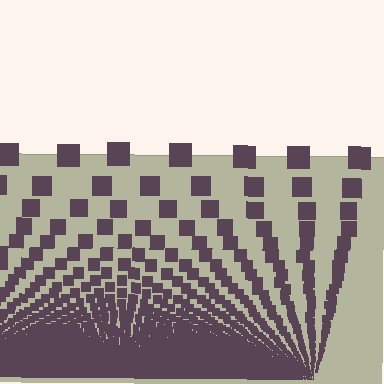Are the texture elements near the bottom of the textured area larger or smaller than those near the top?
Smaller. The gradient is inverted — elements near the bottom are smaller and denser.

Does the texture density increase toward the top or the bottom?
Density increases toward the bottom.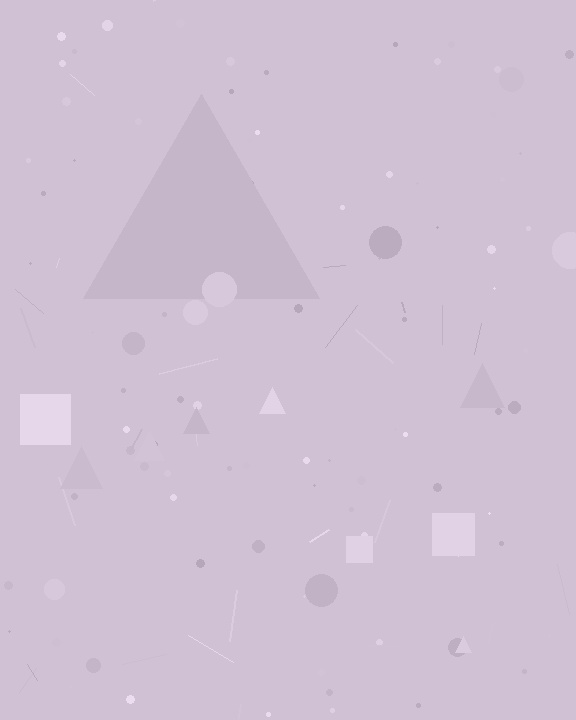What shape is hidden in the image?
A triangle is hidden in the image.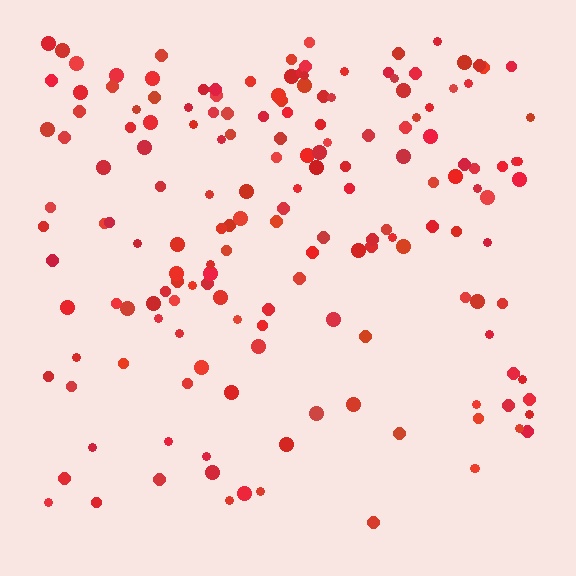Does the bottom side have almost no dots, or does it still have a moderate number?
Still a moderate number, just noticeably fewer than the top.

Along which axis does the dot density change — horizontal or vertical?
Vertical.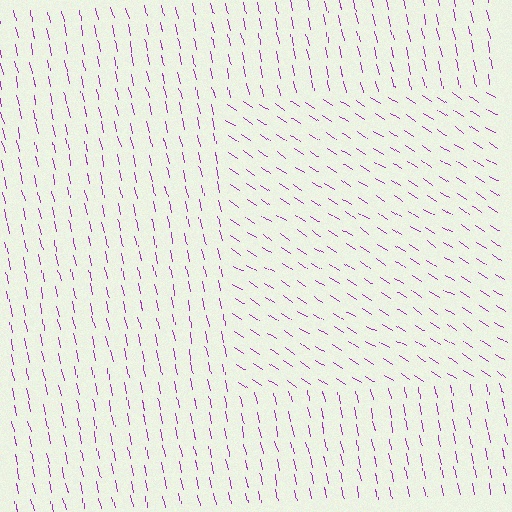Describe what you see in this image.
The image is filled with small purple line segments. A rectangle region in the image has lines oriented differently from the surrounding lines, creating a visible texture boundary.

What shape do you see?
I see a rectangle.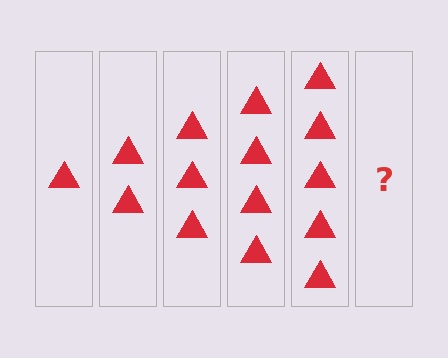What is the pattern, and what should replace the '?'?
The pattern is that each step adds one more triangle. The '?' should be 6 triangles.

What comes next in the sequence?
The next element should be 6 triangles.